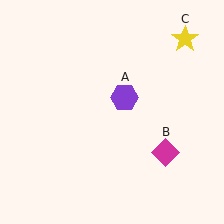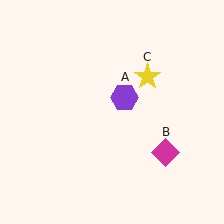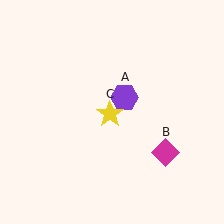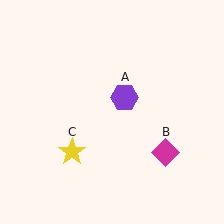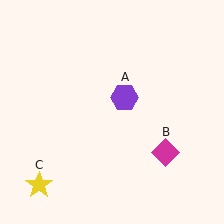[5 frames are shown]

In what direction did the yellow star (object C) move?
The yellow star (object C) moved down and to the left.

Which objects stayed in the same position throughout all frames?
Purple hexagon (object A) and magenta diamond (object B) remained stationary.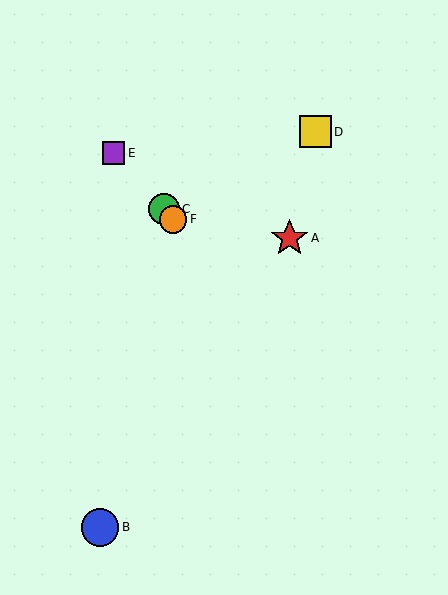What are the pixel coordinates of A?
Object A is at (290, 238).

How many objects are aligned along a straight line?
3 objects (C, E, F) are aligned along a straight line.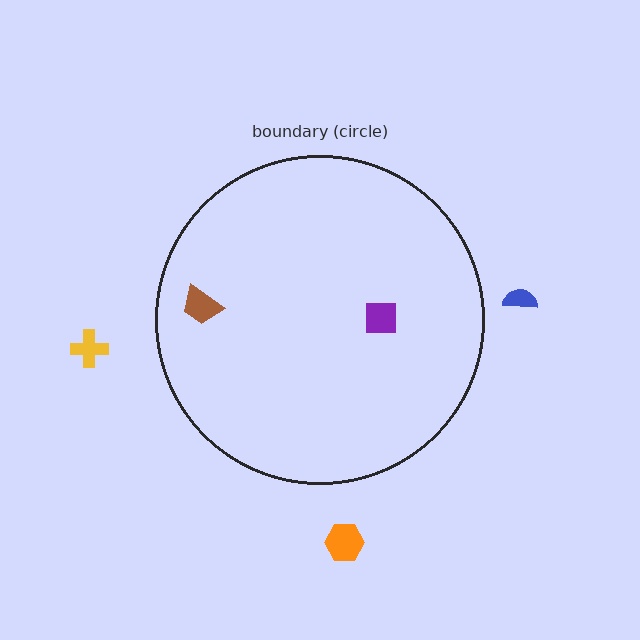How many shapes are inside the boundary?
2 inside, 3 outside.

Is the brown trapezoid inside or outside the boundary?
Inside.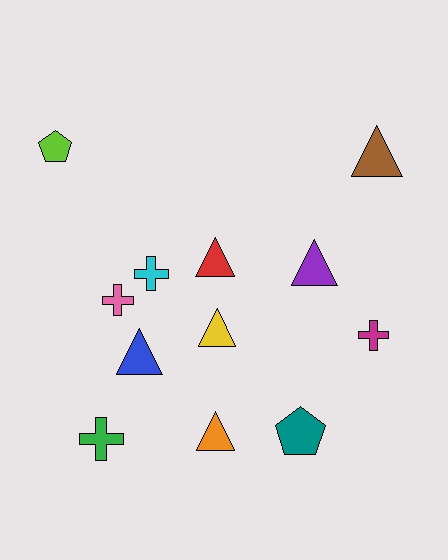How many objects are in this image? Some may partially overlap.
There are 12 objects.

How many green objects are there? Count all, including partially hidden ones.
There is 1 green object.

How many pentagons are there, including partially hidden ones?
There are 2 pentagons.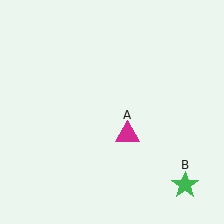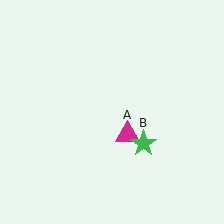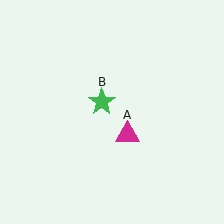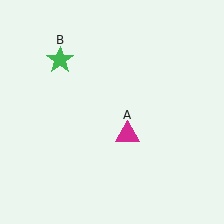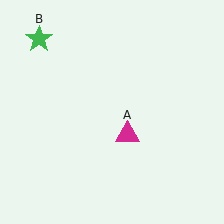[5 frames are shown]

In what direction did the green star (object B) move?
The green star (object B) moved up and to the left.